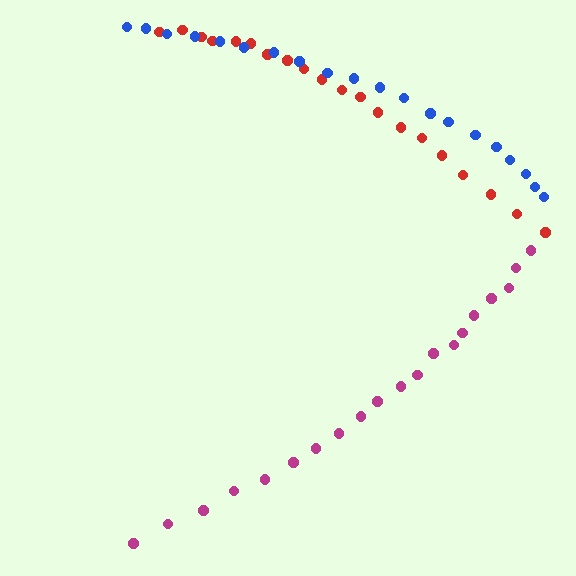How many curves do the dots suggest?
There are 3 distinct paths.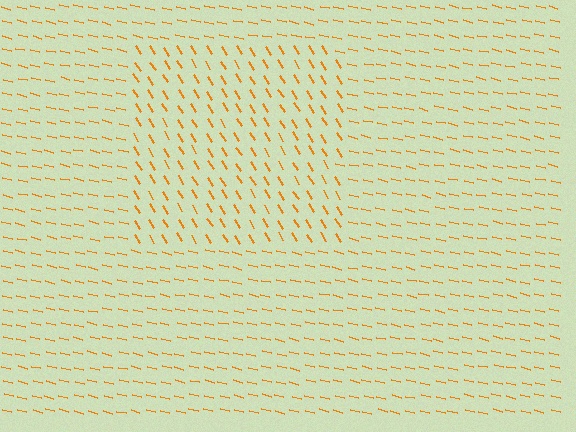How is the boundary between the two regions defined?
The boundary is defined purely by a change in line orientation (approximately 45 degrees difference). All lines are the same color and thickness.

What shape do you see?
I see a rectangle.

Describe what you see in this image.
The image is filled with small orange line segments. A rectangle region in the image has lines oriented differently from the surrounding lines, creating a visible texture boundary.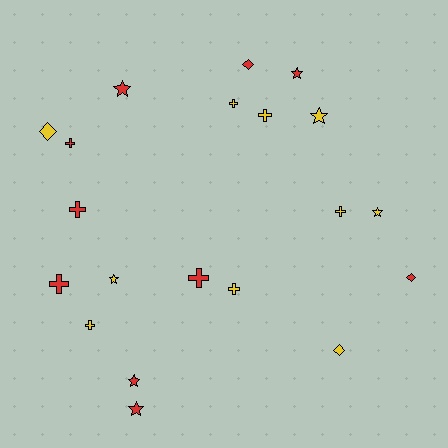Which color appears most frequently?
Yellow, with 10 objects.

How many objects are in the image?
There are 20 objects.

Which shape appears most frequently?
Cross, with 9 objects.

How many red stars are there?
There are 4 red stars.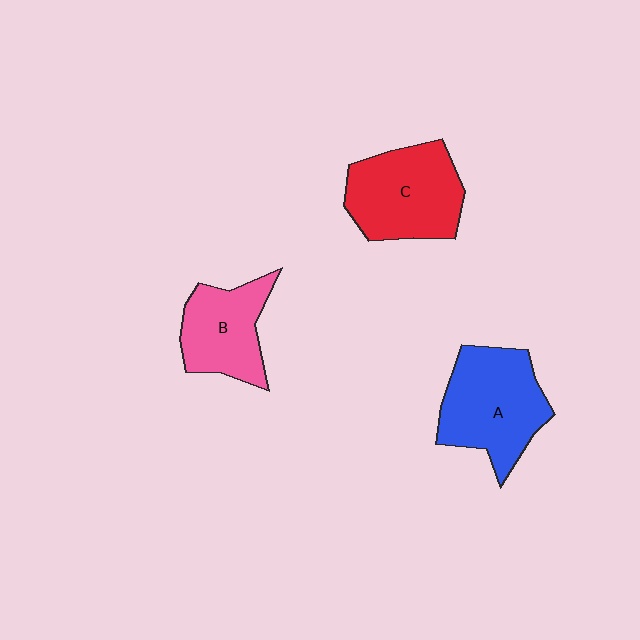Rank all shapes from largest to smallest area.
From largest to smallest: A (blue), C (red), B (pink).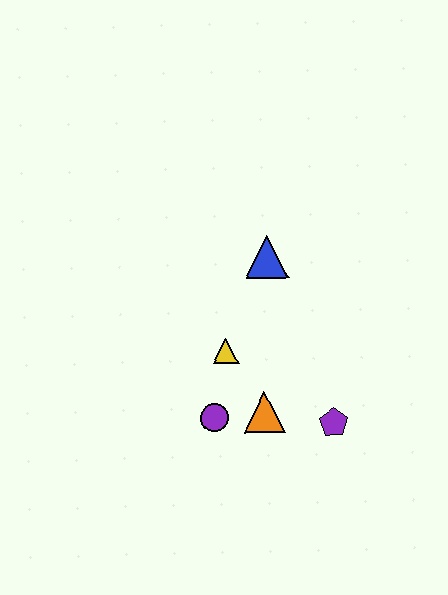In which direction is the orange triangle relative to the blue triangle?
The orange triangle is below the blue triangle.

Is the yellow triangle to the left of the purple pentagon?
Yes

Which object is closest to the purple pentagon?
The orange triangle is closest to the purple pentagon.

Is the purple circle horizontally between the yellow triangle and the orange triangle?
No